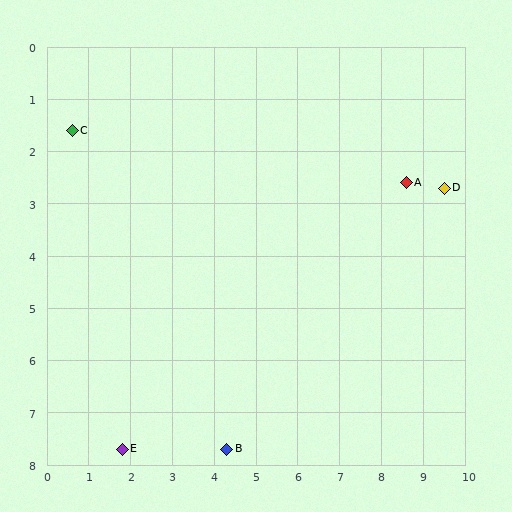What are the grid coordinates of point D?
Point D is at approximately (9.5, 2.7).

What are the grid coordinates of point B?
Point B is at approximately (4.3, 7.7).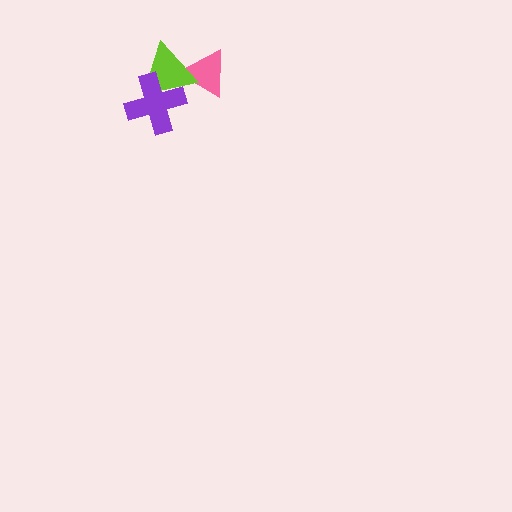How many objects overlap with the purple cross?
1 object overlaps with the purple cross.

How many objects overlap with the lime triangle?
2 objects overlap with the lime triangle.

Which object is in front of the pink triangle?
The lime triangle is in front of the pink triangle.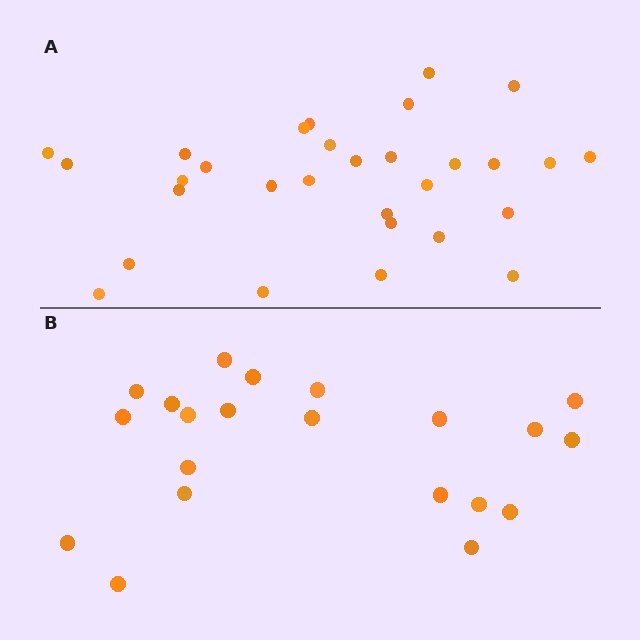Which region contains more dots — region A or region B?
Region A (the top region) has more dots.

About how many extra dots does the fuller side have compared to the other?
Region A has roughly 8 or so more dots than region B.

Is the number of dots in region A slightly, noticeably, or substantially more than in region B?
Region A has noticeably more, but not dramatically so. The ratio is roughly 1.4 to 1.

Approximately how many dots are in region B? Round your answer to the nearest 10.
About 20 dots. (The exact count is 21, which rounds to 20.)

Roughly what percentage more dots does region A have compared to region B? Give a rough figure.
About 45% more.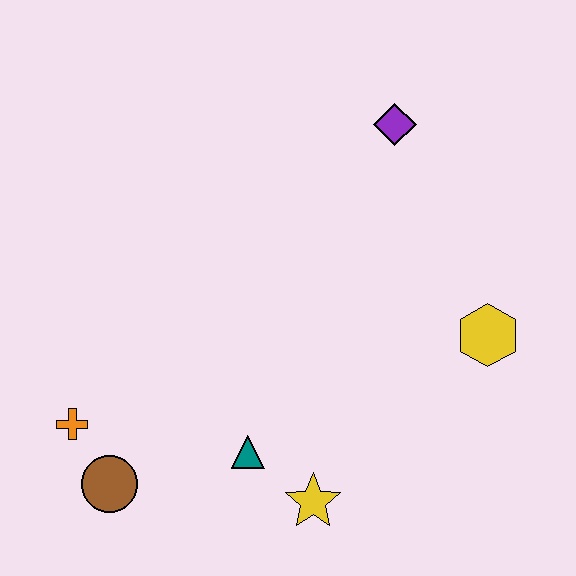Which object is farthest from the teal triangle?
The purple diamond is farthest from the teal triangle.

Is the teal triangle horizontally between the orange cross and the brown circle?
No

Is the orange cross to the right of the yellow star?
No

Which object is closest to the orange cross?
The brown circle is closest to the orange cross.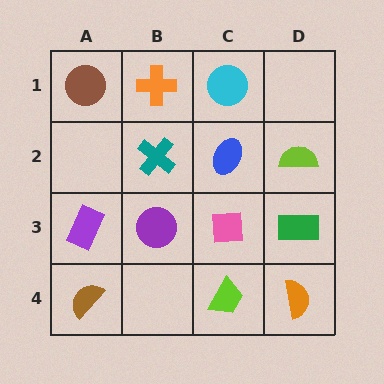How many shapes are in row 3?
4 shapes.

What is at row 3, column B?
A purple circle.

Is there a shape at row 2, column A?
No, that cell is empty.